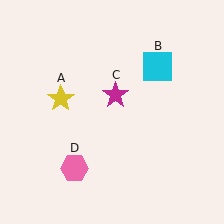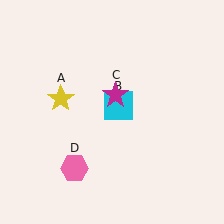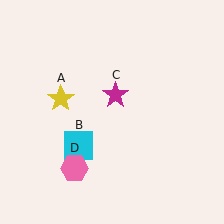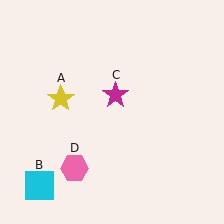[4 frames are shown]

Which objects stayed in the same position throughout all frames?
Yellow star (object A) and magenta star (object C) and pink hexagon (object D) remained stationary.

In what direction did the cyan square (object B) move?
The cyan square (object B) moved down and to the left.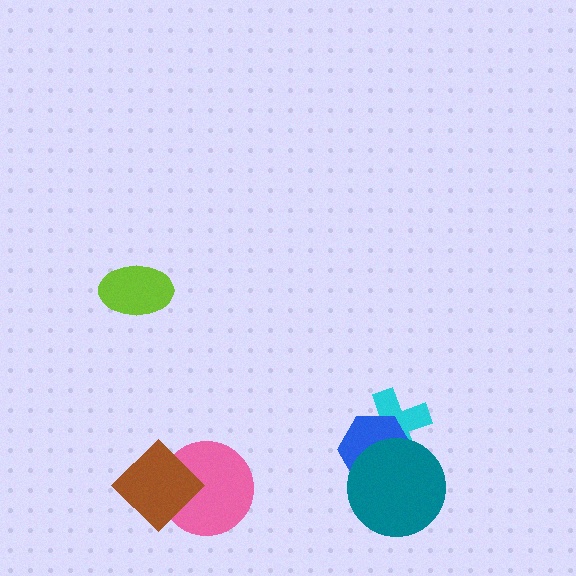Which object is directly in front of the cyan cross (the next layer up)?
The blue hexagon is directly in front of the cyan cross.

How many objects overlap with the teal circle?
2 objects overlap with the teal circle.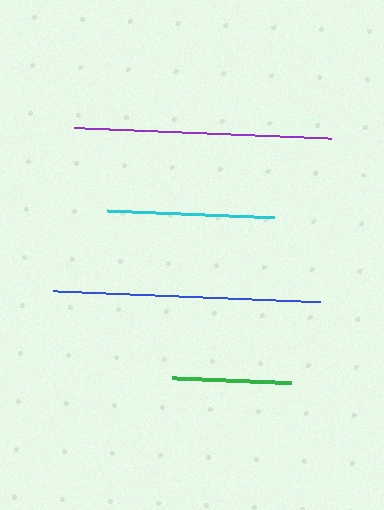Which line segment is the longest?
The blue line is the longest at approximately 267 pixels.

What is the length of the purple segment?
The purple segment is approximately 257 pixels long.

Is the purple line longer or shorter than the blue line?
The blue line is longer than the purple line.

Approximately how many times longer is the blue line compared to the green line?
The blue line is approximately 2.3 times the length of the green line.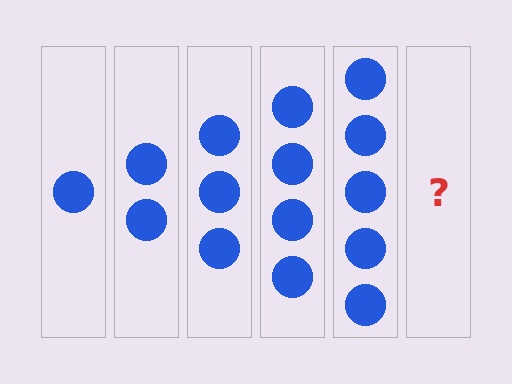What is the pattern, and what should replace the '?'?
The pattern is that each step adds one more circle. The '?' should be 6 circles.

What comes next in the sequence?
The next element should be 6 circles.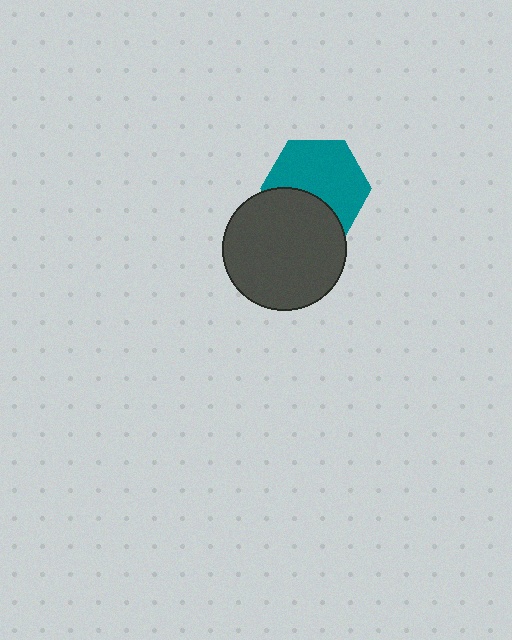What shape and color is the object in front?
The object in front is a dark gray circle.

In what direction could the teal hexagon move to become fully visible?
The teal hexagon could move up. That would shift it out from behind the dark gray circle entirely.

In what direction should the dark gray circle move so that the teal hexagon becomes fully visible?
The dark gray circle should move down. That is the shortest direction to clear the overlap and leave the teal hexagon fully visible.